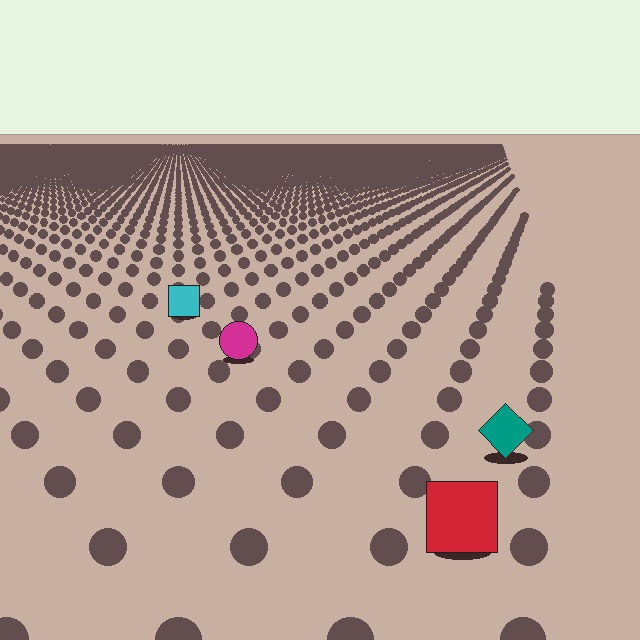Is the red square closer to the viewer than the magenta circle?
Yes. The red square is closer — you can tell from the texture gradient: the ground texture is coarser near it.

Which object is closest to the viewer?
The red square is closest. The texture marks near it are larger and more spread out.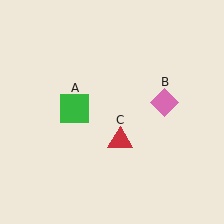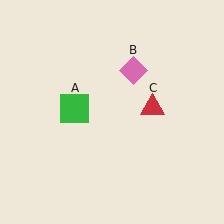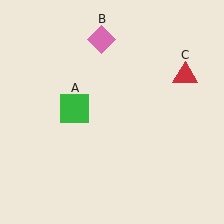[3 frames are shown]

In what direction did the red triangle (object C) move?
The red triangle (object C) moved up and to the right.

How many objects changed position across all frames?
2 objects changed position: pink diamond (object B), red triangle (object C).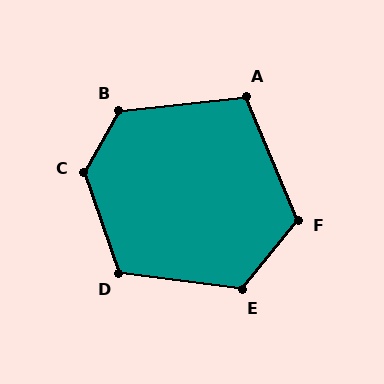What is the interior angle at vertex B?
Approximately 125 degrees (obtuse).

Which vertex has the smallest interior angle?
A, at approximately 106 degrees.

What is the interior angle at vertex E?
Approximately 122 degrees (obtuse).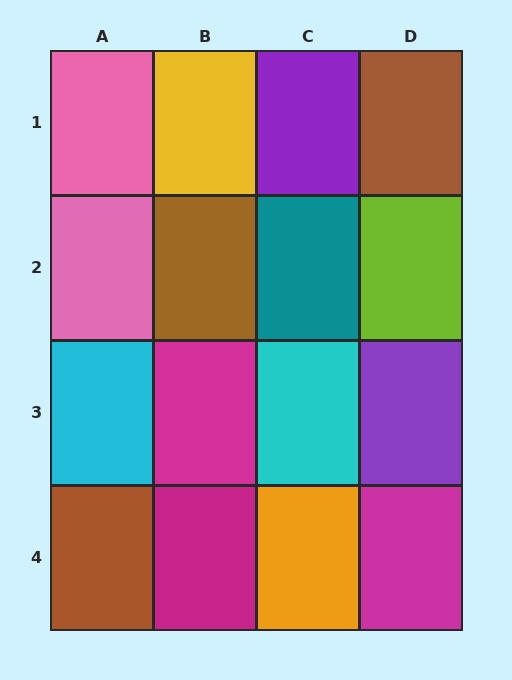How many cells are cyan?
2 cells are cyan.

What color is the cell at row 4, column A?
Brown.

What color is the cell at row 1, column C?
Purple.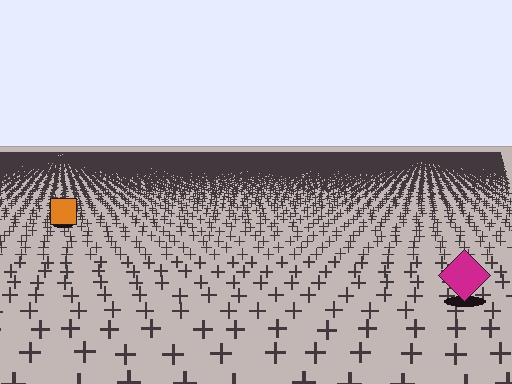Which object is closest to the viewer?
The magenta diamond is closest. The texture marks near it are larger and more spread out.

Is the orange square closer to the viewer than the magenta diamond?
No. The magenta diamond is closer — you can tell from the texture gradient: the ground texture is coarser near it.